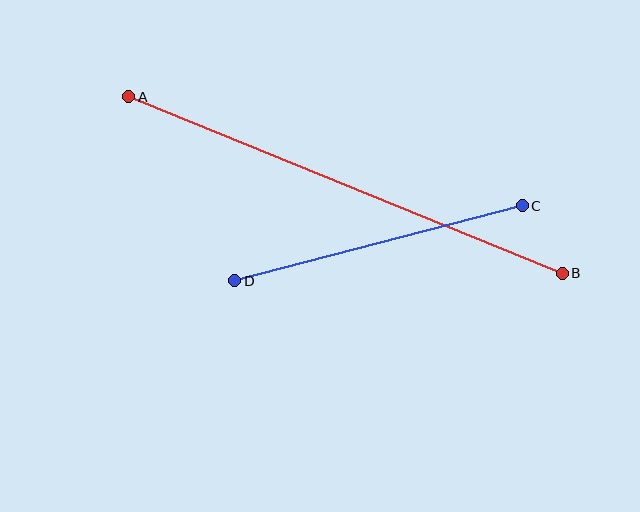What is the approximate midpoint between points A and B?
The midpoint is at approximately (345, 185) pixels.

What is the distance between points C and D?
The distance is approximately 297 pixels.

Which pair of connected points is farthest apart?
Points A and B are farthest apart.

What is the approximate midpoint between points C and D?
The midpoint is at approximately (378, 243) pixels.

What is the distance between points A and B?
The distance is approximately 468 pixels.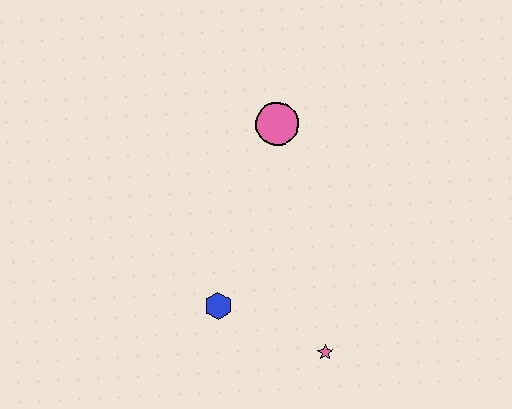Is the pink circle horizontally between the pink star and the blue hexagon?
Yes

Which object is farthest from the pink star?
The pink circle is farthest from the pink star.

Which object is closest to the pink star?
The blue hexagon is closest to the pink star.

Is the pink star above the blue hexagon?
No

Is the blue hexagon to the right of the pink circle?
No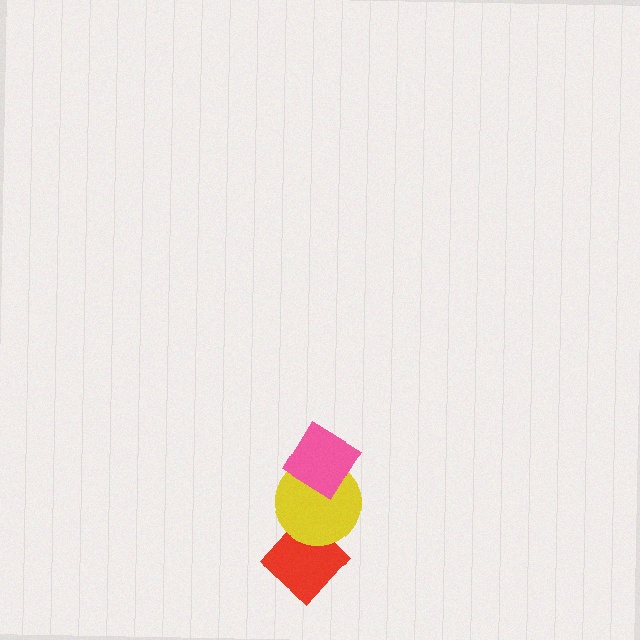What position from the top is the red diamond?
The red diamond is 3rd from the top.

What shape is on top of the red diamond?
The yellow circle is on top of the red diamond.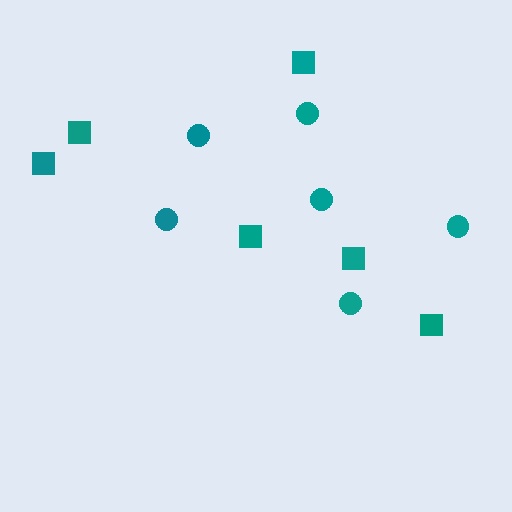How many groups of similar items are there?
There are 2 groups: one group of circles (6) and one group of squares (6).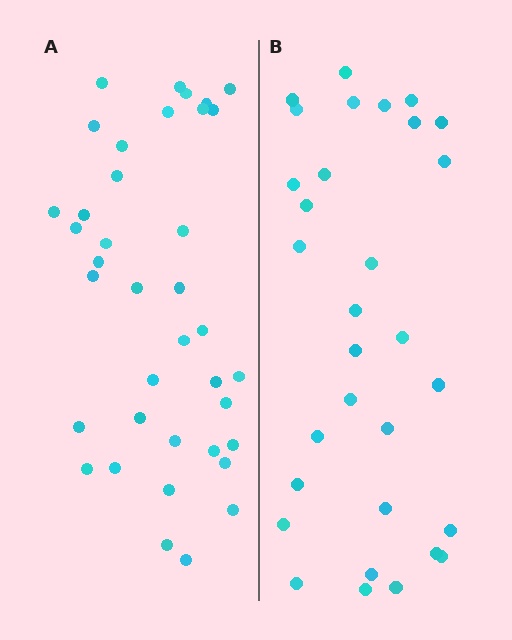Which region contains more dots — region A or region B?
Region A (the left region) has more dots.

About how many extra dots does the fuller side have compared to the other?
Region A has roughly 8 or so more dots than region B.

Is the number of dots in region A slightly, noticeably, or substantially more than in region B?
Region A has only slightly more — the two regions are fairly close. The ratio is roughly 1.2 to 1.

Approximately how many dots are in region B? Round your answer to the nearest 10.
About 30 dots. (The exact count is 31, which rounds to 30.)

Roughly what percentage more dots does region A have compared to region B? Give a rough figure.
About 25% more.